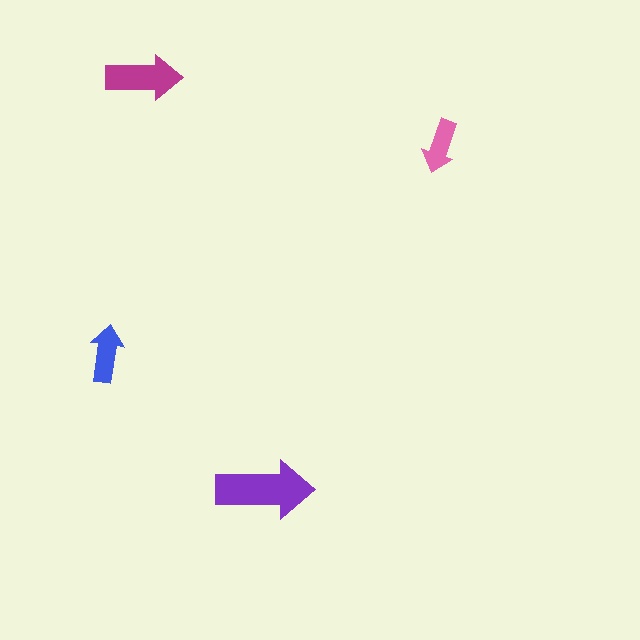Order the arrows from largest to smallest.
the purple one, the magenta one, the blue one, the pink one.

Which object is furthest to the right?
The pink arrow is rightmost.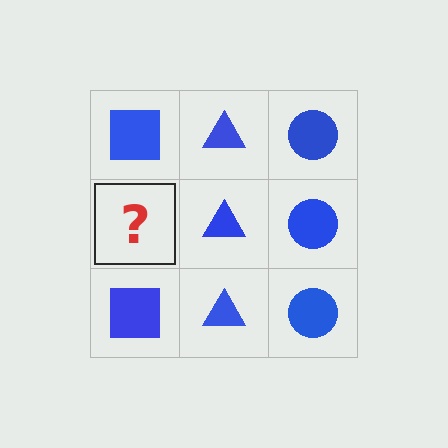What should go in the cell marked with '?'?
The missing cell should contain a blue square.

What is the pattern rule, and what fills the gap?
The rule is that each column has a consistent shape. The gap should be filled with a blue square.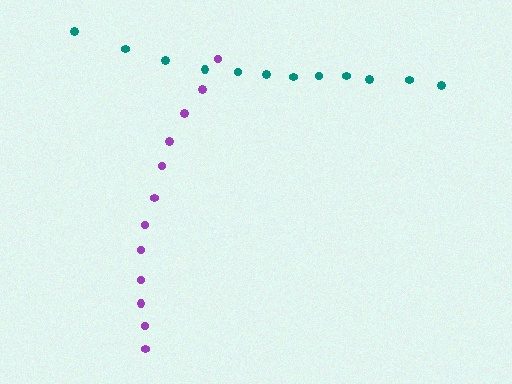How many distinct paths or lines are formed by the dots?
There are 2 distinct paths.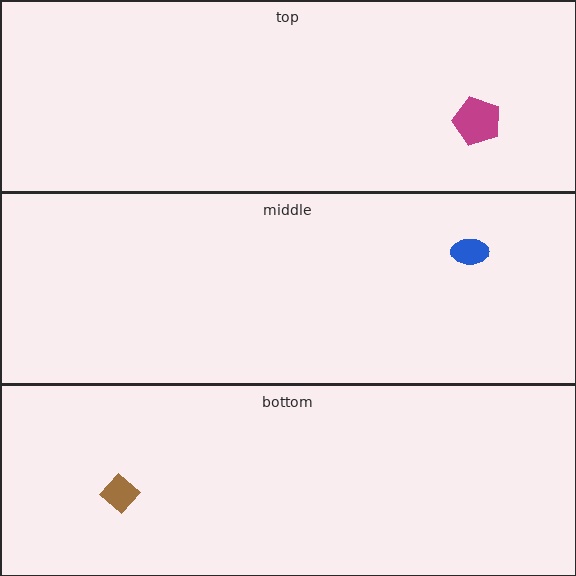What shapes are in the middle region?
The blue ellipse.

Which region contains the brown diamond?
The bottom region.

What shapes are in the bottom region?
The brown diamond.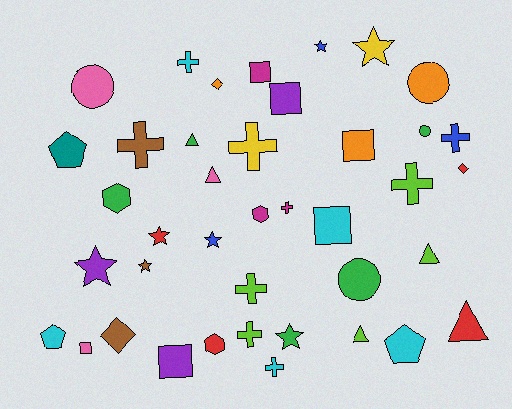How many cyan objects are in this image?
There are 5 cyan objects.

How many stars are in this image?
There are 7 stars.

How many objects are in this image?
There are 40 objects.